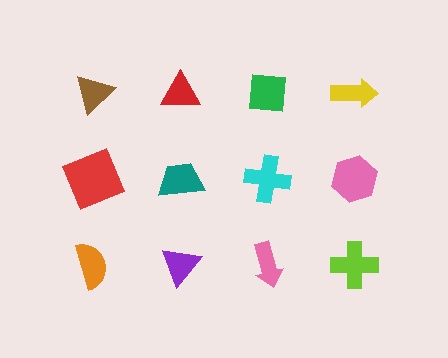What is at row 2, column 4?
A pink hexagon.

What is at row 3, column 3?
A pink arrow.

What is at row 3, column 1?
An orange semicircle.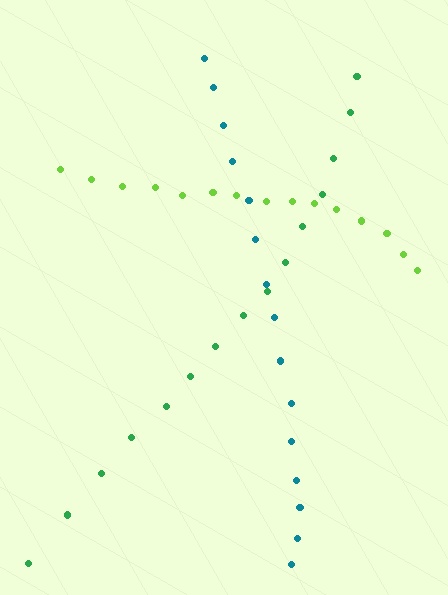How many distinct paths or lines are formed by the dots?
There are 3 distinct paths.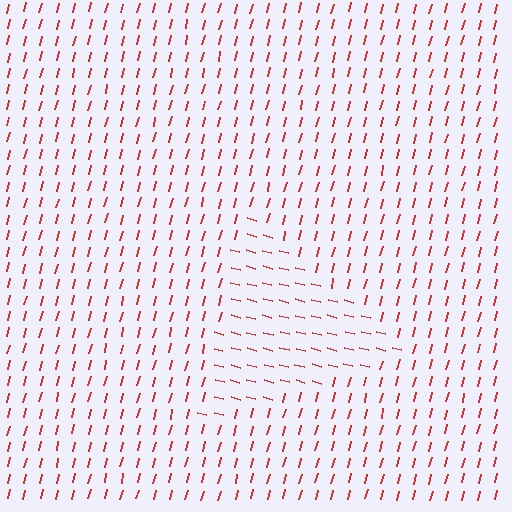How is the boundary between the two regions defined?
The boundary is defined purely by a change in line orientation (approximately 90 degrees difference). All lines are the same color and thickness.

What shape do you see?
I see a triangle.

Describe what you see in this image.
The image is filled with small red line segments. A triangle region in the image has lines oriented differently from the surrounding lines, creating a visible texture boundary.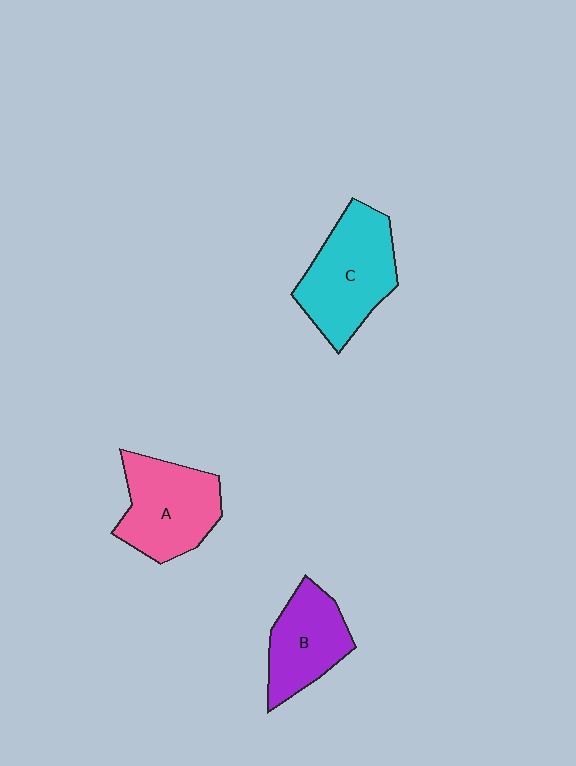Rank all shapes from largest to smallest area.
From largest to smallest: C (cyan), A (pink), B (purple).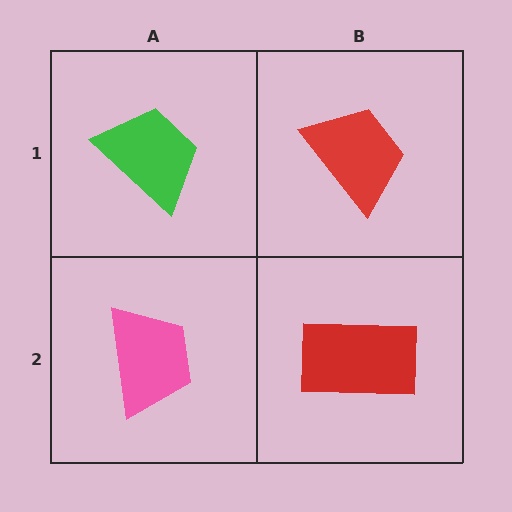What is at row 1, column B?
A red trapezoid.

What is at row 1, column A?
A green trapezoid.